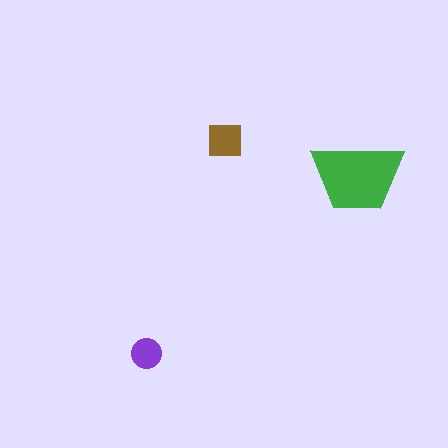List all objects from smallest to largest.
The purple circle, the brown square, the green trapezoid.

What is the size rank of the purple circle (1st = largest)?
3rd.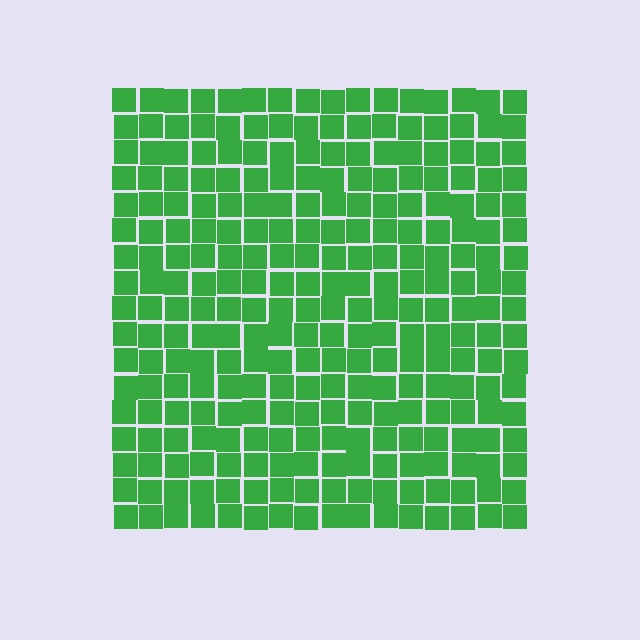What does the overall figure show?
The overall figure shows a square.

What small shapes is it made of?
It is made of small squares.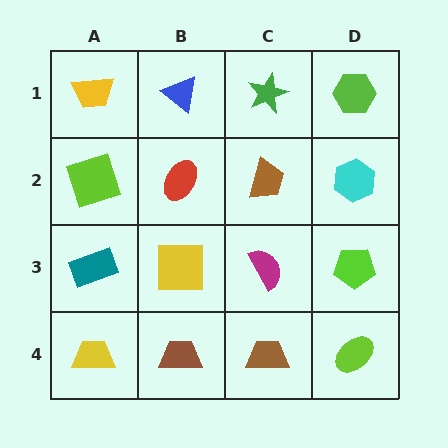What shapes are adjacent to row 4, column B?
A yellow square (row 3, column B), a yellow trapezoid (row 4, column A), a brown trapezoid (row 4, column C).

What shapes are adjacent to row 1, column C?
A brown trapezoid (row 2, column C), a blue triangle (row 1, column B), a lime hexagon (row 1, column D).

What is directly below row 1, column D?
A cyan hexagon.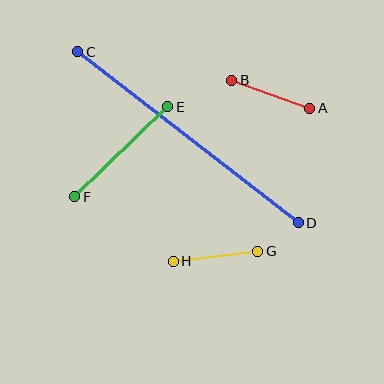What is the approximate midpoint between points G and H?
The midpoint is at approximately (216, 256) pixels.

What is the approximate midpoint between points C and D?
The midpoint is at approximately (188, 137) pixels.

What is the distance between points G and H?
The distance is approximately 85 pixels.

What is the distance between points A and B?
The distance is approximately 83 pixels.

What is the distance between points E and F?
The distance is approximately 130 pixels.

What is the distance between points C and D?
The distance is approximately 279 pixels.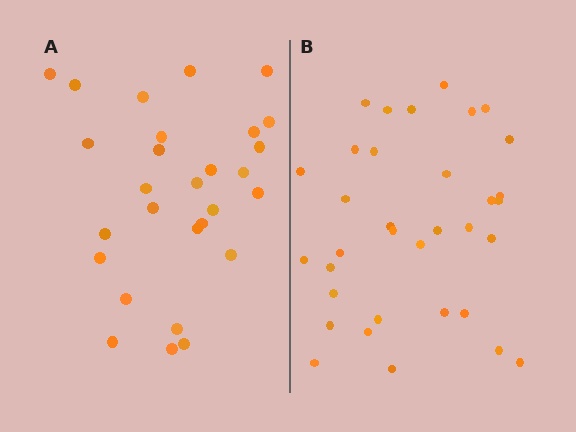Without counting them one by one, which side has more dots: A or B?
Region B (the right region) has more dots.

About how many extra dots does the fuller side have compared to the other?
Region B has about 6 more dots than region A.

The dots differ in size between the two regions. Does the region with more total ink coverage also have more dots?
No. Region A has more total ink coverage because its dots are larger, but region B actually contains more individual dots. Total area can be misleading — the number of items is what matters here.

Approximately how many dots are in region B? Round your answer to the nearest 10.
About 30 dots. (The exact count is 34, which rounds to 30.)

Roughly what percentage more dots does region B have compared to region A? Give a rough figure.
About 20% more.